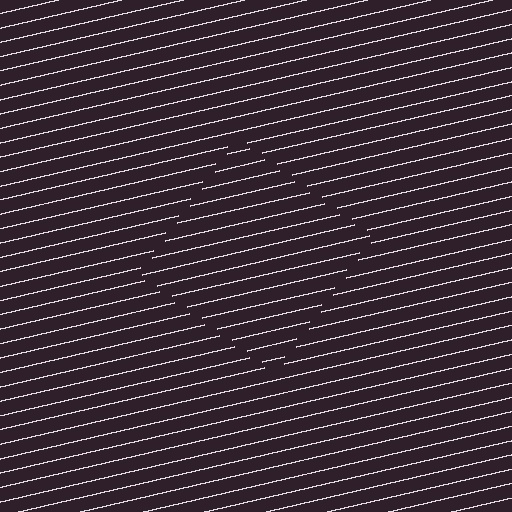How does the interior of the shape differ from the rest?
The interior of the shape contains the same grating, shifted by half a period — the contour is defined by the phase discontinuity where line-ends from the inner and outer gratings abut.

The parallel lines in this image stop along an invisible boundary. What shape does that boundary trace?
An illusory square. The interior of the shape contains the same grating, shifted by half a period — the contour is defined by the phase discontinuity where line-ends from the inner and outer gratings abut.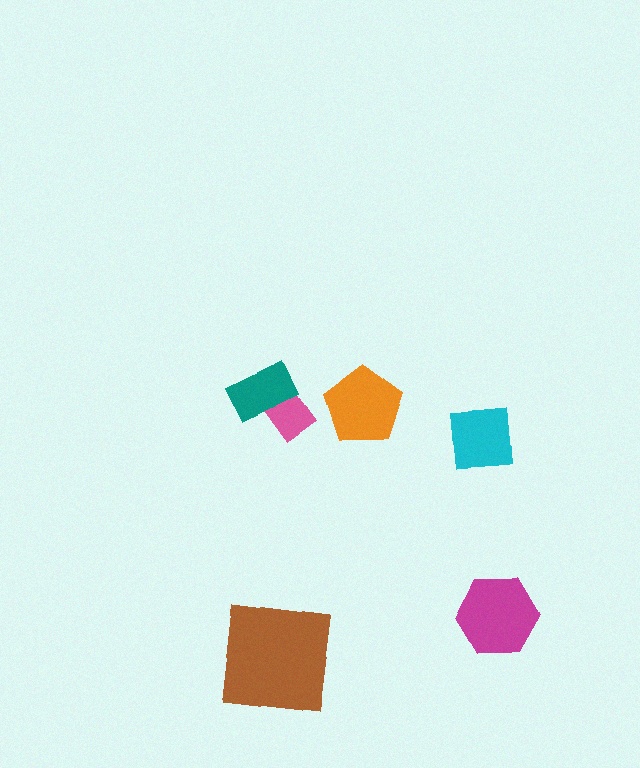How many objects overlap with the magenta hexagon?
0 objects overlap with the magenta hexagon.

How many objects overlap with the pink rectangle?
1 object overlaps with the pink rectangle.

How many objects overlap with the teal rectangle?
1 object overlaps with the teal rectangle.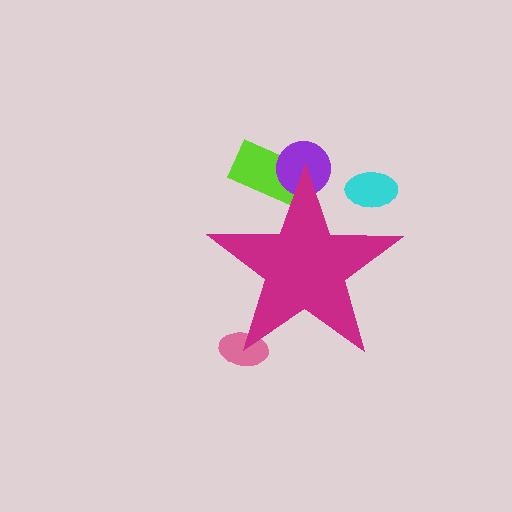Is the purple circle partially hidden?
Yes, the purple circle is partially hidden behind the magenta star.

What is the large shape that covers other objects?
A magenta star.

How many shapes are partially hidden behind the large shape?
4 shapes are partially hidden.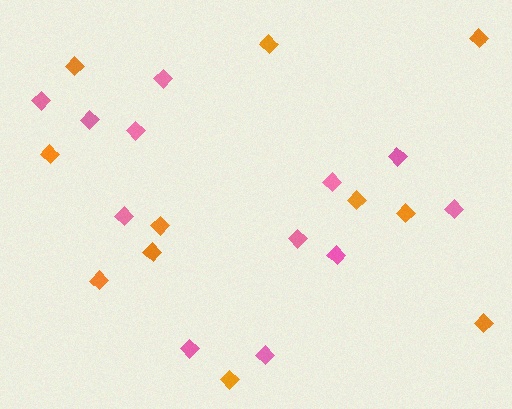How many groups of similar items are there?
There are 2 groups: one group of pink diamonds (12) and one group of orange diamonds (11).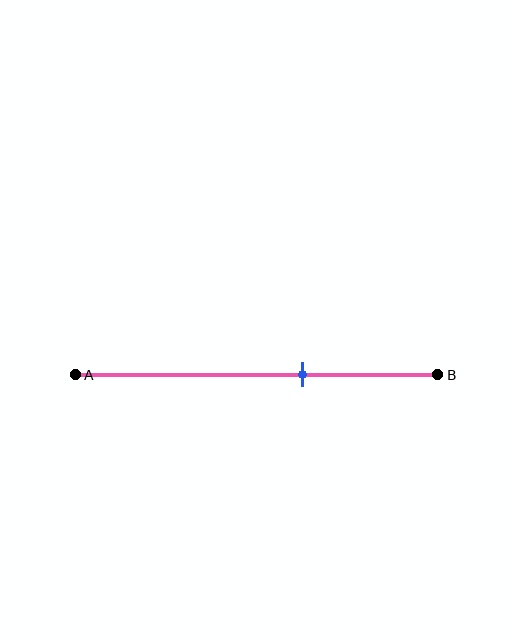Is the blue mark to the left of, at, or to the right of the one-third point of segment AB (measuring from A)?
The blue mark is to the right of the one-third point of segment AB.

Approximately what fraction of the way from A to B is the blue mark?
The blue mark is approximately 65% of the way from A to B.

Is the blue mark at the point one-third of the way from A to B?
No, the mark is at about 65% from A, not at the 33% one-third point.